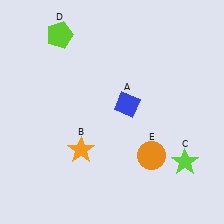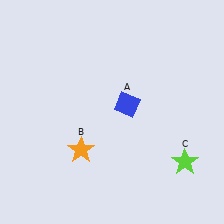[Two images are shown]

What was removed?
The lime pentagon (D), the orange circle (E) were removed in Image 2.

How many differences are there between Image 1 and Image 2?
There are 2 differences between the two images.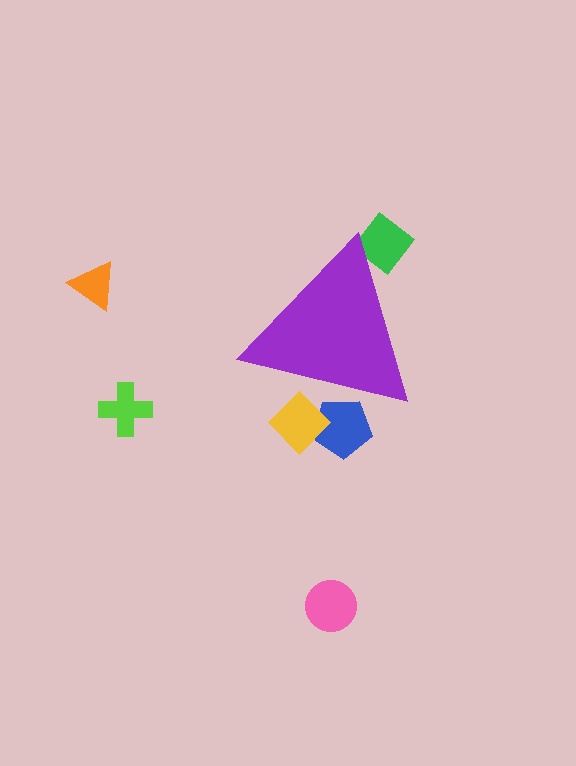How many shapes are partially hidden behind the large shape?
3 shapes are partially hidden.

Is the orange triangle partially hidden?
No, the orange triangle is fully visible.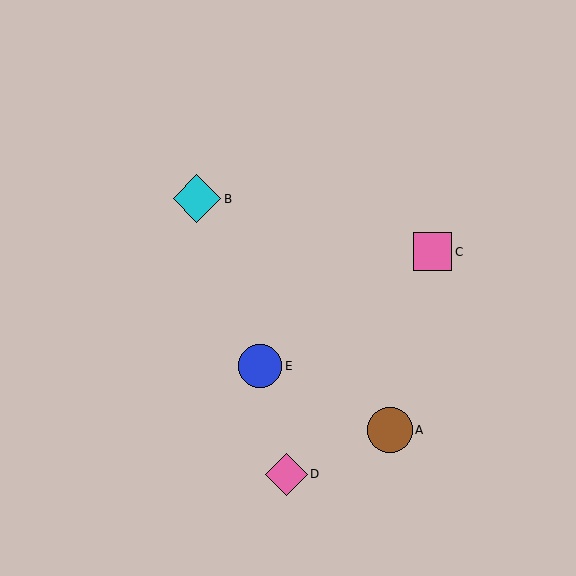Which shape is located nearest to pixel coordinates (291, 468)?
The pink diamond (labeled D) at (286, 474) is nearest to that location.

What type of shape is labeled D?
Shape D is a pink diamond.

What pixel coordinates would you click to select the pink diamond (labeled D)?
Click at (286, 474) to select the pink diamond D.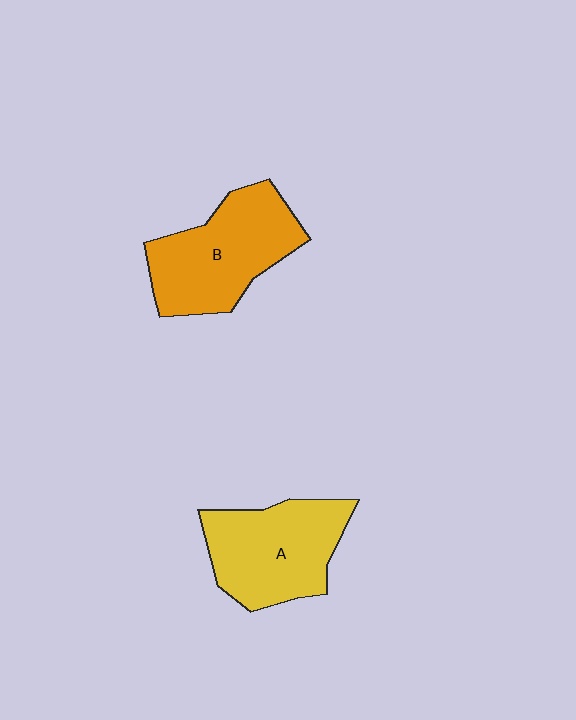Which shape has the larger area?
Shape B (orange).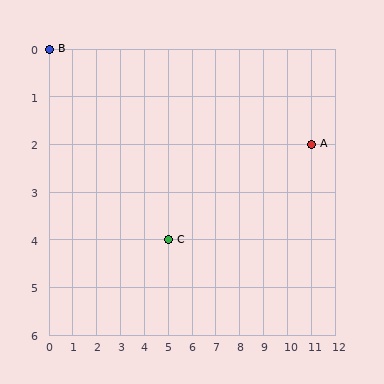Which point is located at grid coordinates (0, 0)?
Point B is at (0, 0).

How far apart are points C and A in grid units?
Points C and A are 6 columns and 2 rows apart (about 6.3 grid units diagonally).